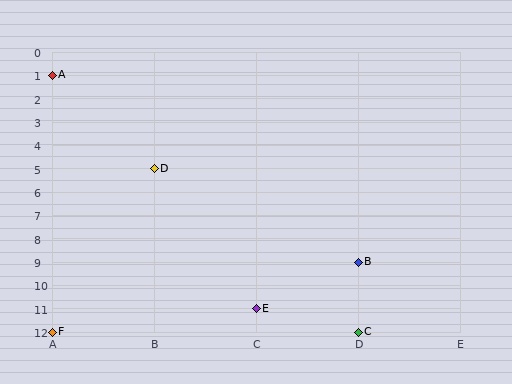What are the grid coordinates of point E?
Point E is at grid coordinates (C, 11).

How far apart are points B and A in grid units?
Points B and A are 3 columns and 8 rows apart (about 8.5 grid units diagonally).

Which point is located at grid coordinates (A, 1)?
Point A is at (A, 1).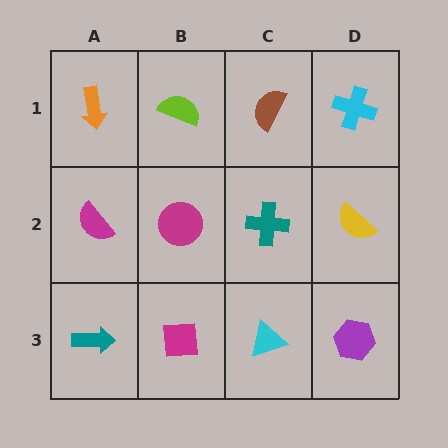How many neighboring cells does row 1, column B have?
3.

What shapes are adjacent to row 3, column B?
A magenta circle (row 2, column B), a teal arrow (row 3, column A), a cyan triangle (row 3, column C).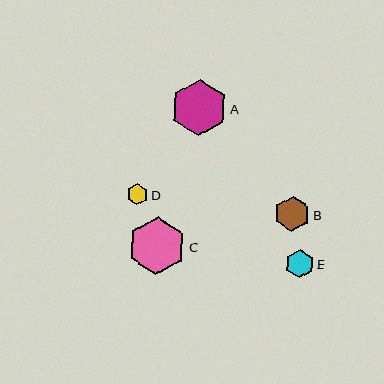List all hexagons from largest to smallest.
From largest to smallest: C, A, B, E, D.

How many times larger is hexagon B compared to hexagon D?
Hexagon B is approximately 1.7 times the size of hexagon D.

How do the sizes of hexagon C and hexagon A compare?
Hexagon C and hexagon A are approximately the same size.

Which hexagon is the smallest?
Hexagon D is the smallest with a size of approximately 21 pixels.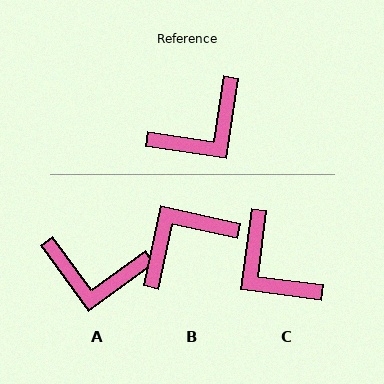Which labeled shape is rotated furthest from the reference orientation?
B, about 176 degrees away.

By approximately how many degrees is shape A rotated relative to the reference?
Approximately 45 degrees clockwise.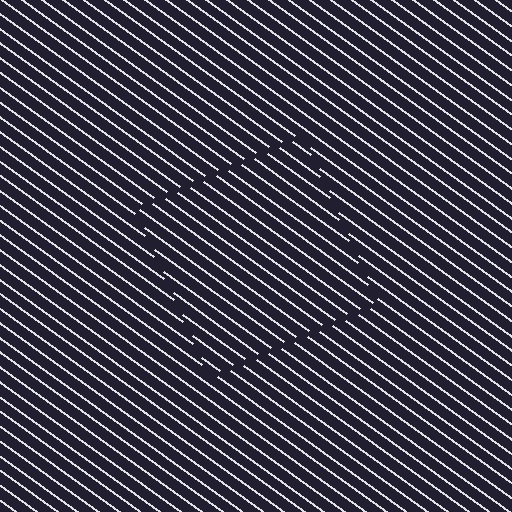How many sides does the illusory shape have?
4 sides — the line-ends trace a square.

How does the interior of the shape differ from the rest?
The interior of the shape contains the same grating, shifted by half a period — the contour is defined by the phase discontinuity where line-ends from the inner and outer gratings abut.